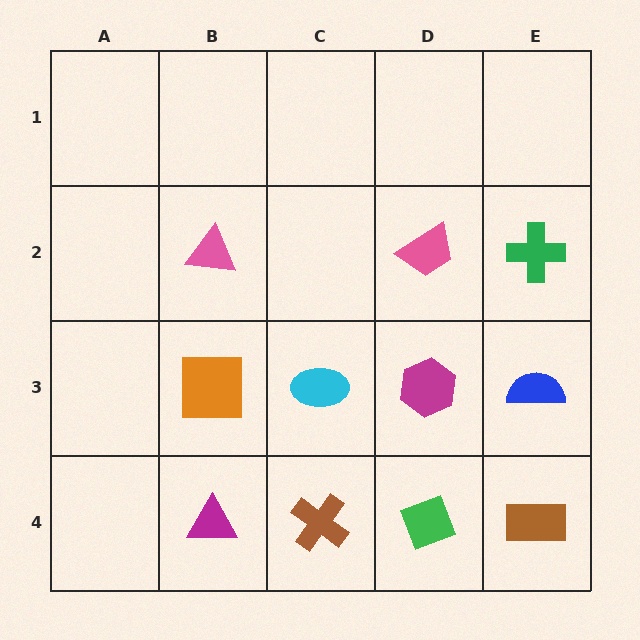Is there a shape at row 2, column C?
No, that cell is empty.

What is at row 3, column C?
A cyan ellipse.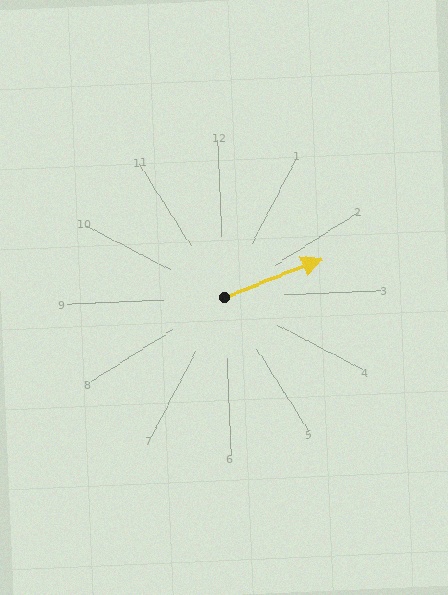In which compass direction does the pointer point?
East.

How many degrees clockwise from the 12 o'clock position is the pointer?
Approximately 71 degrees.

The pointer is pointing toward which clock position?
Roughly 2 o'clock.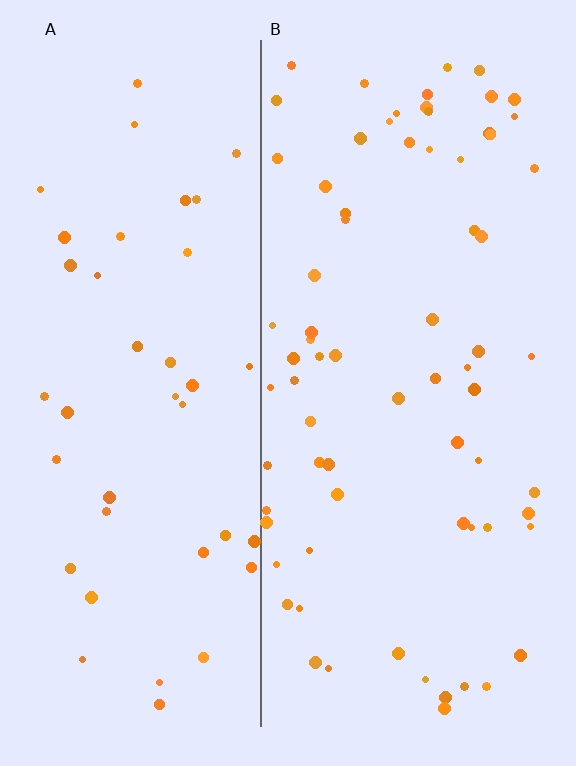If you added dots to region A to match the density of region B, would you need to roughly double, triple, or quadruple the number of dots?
Approximately double.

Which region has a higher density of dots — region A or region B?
B (the right).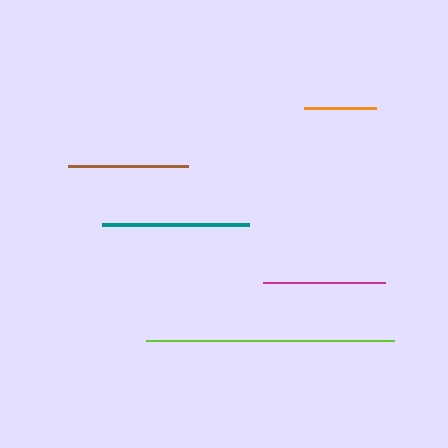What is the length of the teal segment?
The teal segment is approximately 147 pixels long.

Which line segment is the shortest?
The orange line is the shortest at approximately 72 pixels.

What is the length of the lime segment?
The lime segment is approximately 248 pixels long.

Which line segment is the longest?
The lime line is the longest at approximately 248 pixels.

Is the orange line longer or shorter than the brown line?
The brown line is longer than the orange line.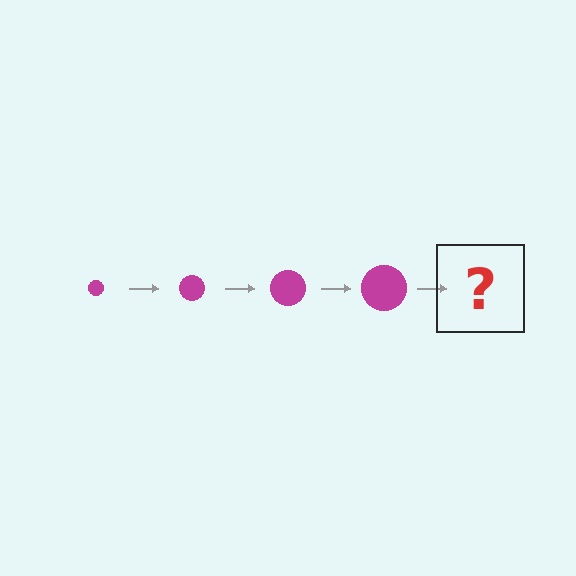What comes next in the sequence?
The next element should be a magenta circle, larger than the previous one.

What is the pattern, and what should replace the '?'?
The pattern is that the circle gets progressively larger each step. The '?' should be a magenta circle, larger than the previous one.